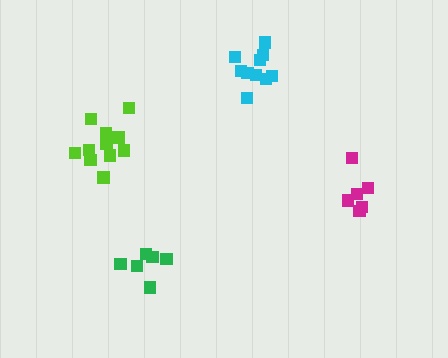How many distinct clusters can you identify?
There are 4 distinct clusters.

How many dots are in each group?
Group 1: 6 dots, Group 2: 6 dots, Group 3: 10 dots, Group 4: 11 dots (33 total).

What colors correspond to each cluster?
The clusters are colored: green, magenta, cyan, lime.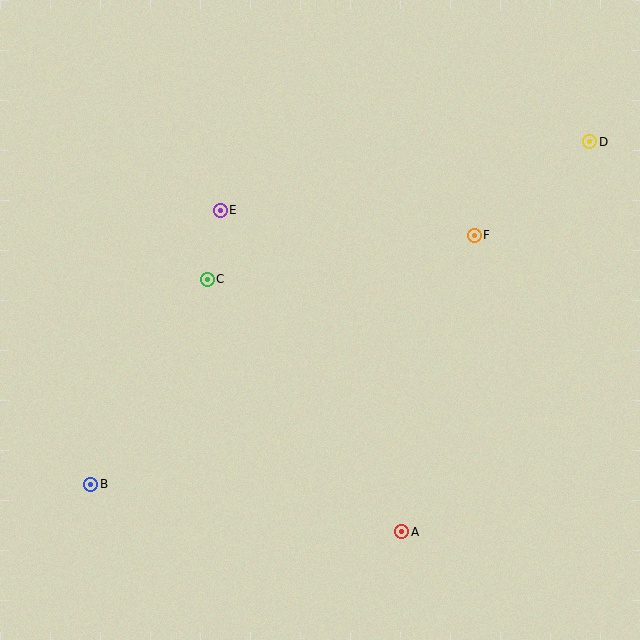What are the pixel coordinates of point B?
Point B is at (91, 484).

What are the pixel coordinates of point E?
Point E is at (220, 210).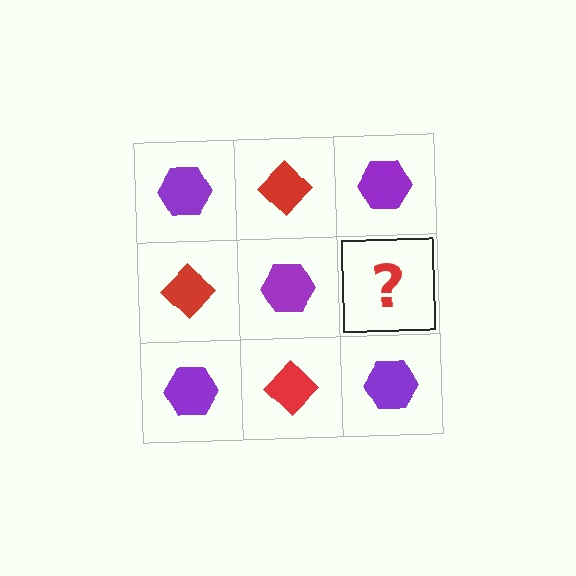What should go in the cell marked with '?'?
The missing cell should contain a red diamond.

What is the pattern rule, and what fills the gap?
The rule is that it alternates purple hexagon and red diamond in a checkerboard pattern. The gap should be filled with a red diamond.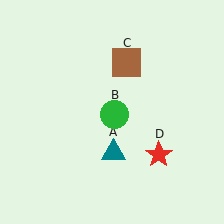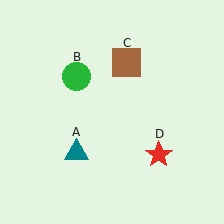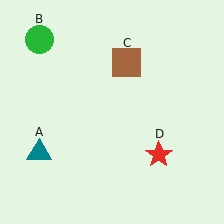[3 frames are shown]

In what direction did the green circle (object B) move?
The green circle (object B) moved up and to the left.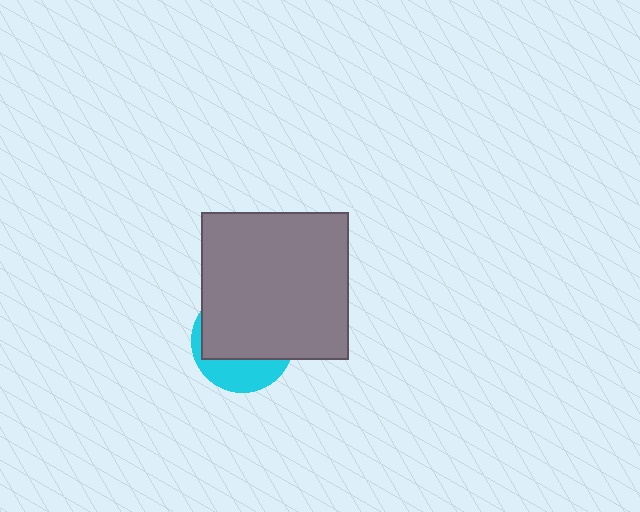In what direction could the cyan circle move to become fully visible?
The cyan circle could move down. That would shift it out from behind the gray square entirely.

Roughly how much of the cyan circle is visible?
A small part of it is visible (roughly 32%).